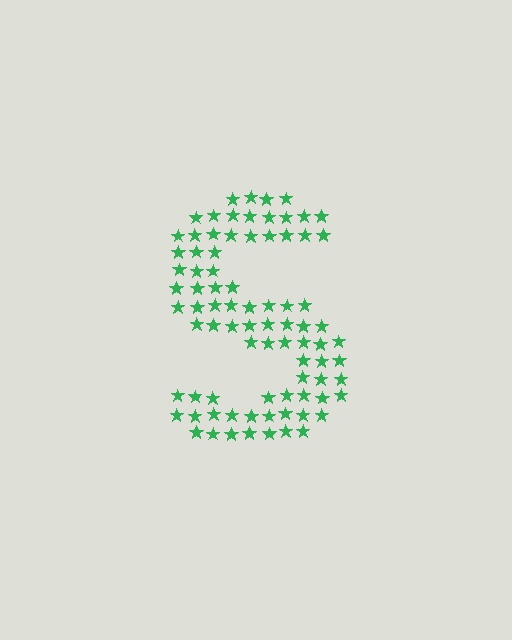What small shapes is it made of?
It is made of small stars.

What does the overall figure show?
The overall figure shows the letter S.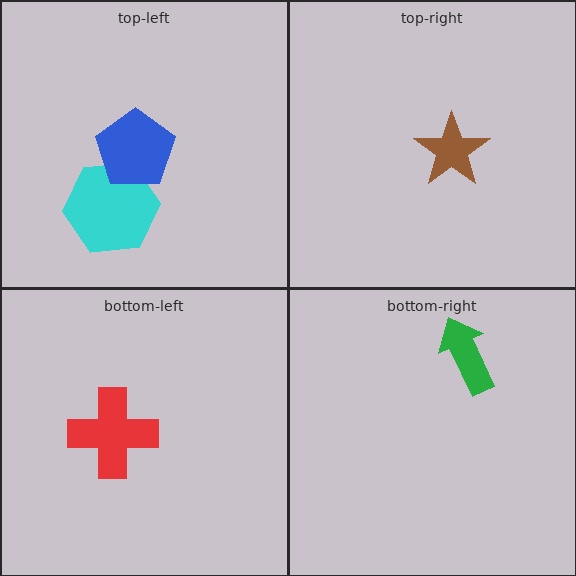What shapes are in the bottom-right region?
The green arrow.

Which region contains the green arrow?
The bottom-right region.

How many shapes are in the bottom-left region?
1.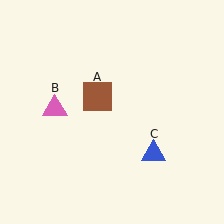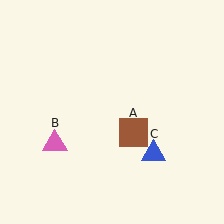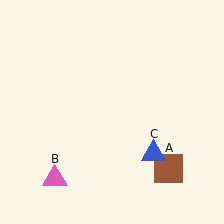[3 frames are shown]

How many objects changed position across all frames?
2 objects changed position: brown square (object A), pink triangle (object B).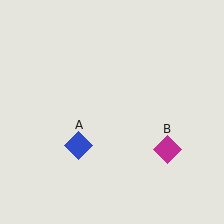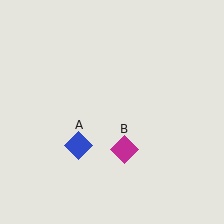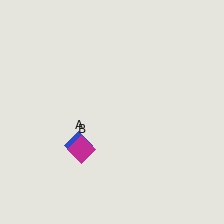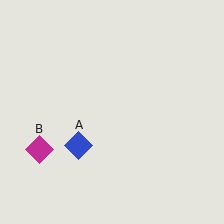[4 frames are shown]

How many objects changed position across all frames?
1 object changed position: magenta diamond (object B).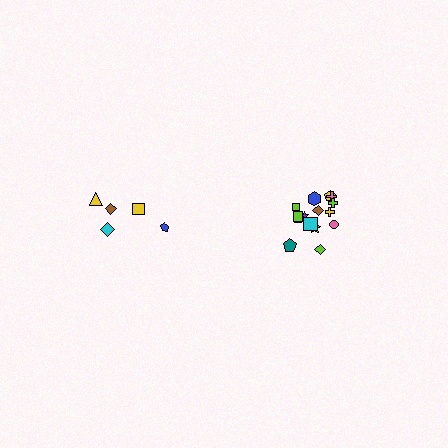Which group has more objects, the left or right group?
The right group.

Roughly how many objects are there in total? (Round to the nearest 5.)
Roughly 20 objects in total.